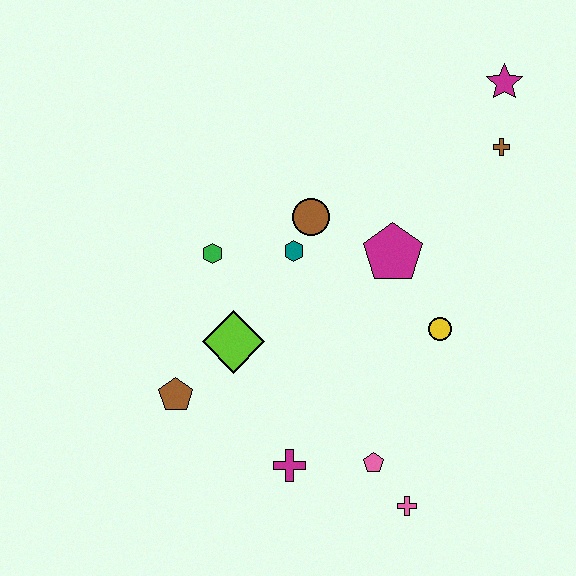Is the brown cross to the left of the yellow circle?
No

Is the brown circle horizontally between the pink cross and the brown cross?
No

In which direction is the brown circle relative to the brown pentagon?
The brown circle is above the brown pentagon.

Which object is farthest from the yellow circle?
The brown pentagon is farthest from the yellow circle.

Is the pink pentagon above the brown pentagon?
No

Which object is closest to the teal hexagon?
The brown circle is closest to the teal hexagon.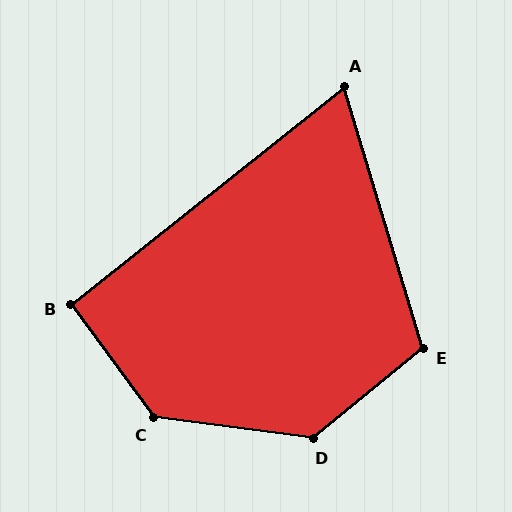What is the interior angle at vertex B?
Approximately 92 degrees (approximately right).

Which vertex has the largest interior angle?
C, at approximately 133 degrees.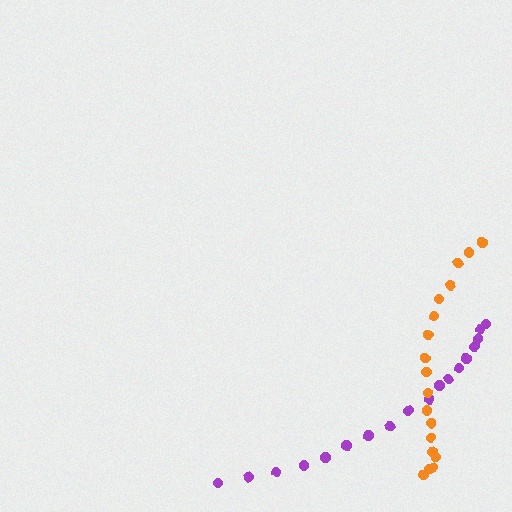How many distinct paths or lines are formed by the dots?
There are 2 distinct paths.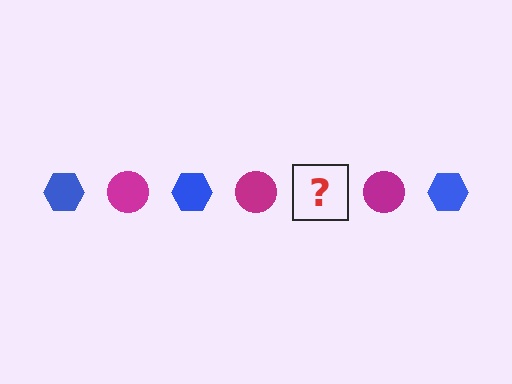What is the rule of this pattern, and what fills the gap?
The rule is that the pattern alternates between blue hexagon and magenta circle. The gap should be filled with a blue hexagon.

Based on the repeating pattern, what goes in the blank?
The blank should be a blue hexagon.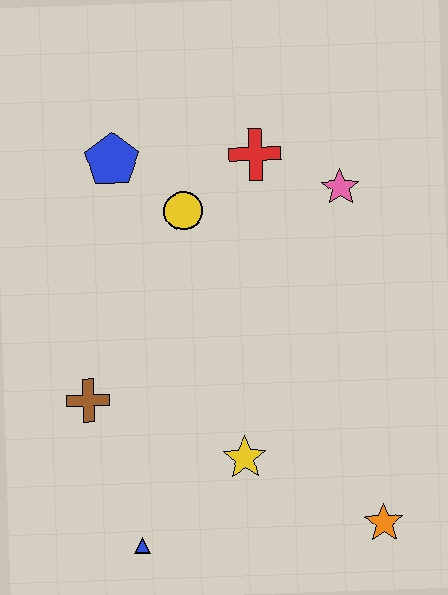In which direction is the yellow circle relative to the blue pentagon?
The yellow circle is to the right of the blue pentagon.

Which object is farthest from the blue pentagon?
The orange star is farthest from the blue pentagon.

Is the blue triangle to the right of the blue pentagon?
Yes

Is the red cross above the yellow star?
Yes